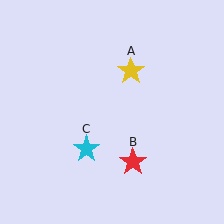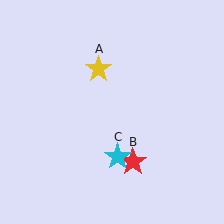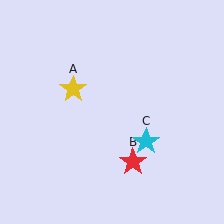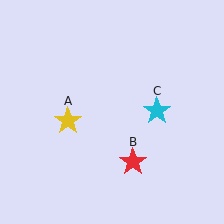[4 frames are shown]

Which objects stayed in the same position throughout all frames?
Red star (object B) remained stationary.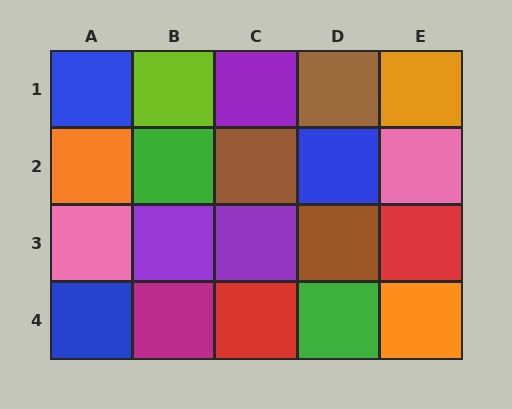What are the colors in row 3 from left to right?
Pink, purple, purple, brown, red.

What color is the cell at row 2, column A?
Orange.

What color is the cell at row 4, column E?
Orange.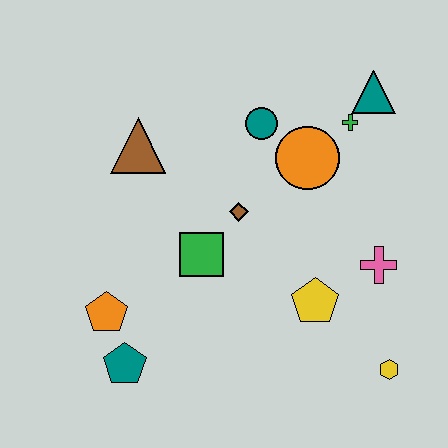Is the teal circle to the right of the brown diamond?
Yes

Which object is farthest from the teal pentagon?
The teal triangle is farthest from the teal pentagon.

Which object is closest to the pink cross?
The yellow pentagon is closest to the pink cross.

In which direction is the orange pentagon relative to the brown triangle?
The orange pentagon is below the brown triangle.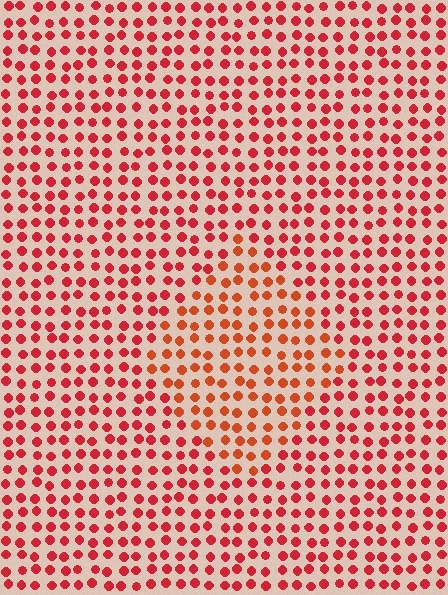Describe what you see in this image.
The image is filled with small red elements in a uniform arrangement. A diamond-shaped region is visible where the elements are tinted to a slightly different hue, forming a subtle color boundary.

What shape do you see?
I see a diamond.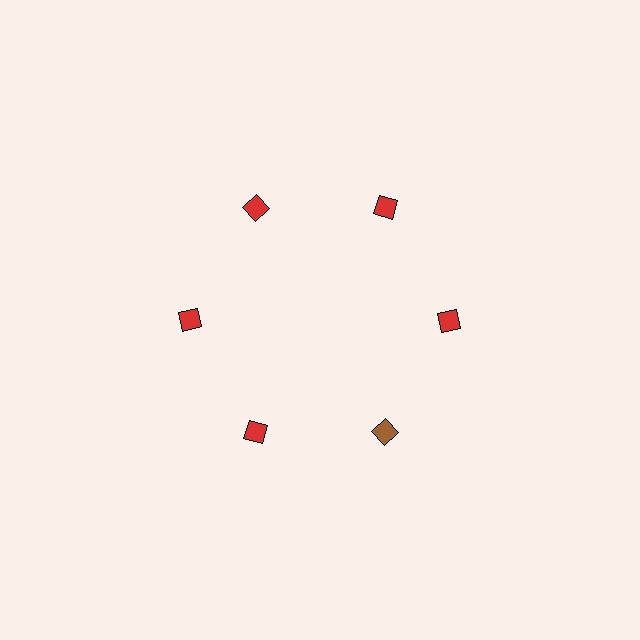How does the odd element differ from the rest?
It has a different color: brown instead of red.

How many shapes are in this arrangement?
There are 6 shapes arranged in a ring pattern.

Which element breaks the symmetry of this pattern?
The brown diamond at roughly the 5 o'clock position breaks the symmetry. All other shapes are red diamonds.